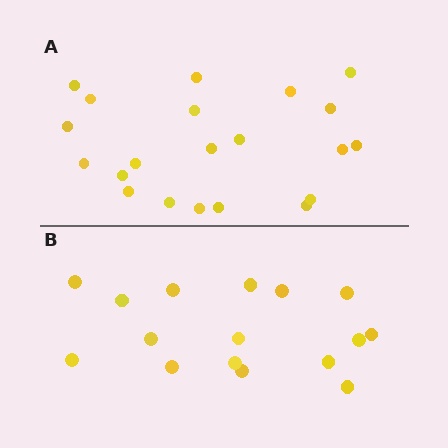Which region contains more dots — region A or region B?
Region A (the top region) has more dots.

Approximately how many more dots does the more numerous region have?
Region A has about 5 more dots than region B.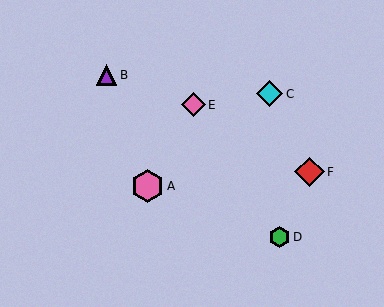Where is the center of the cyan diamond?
The center of the cyan diamond is at (269, 94).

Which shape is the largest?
The pink hexagon (labeled A) is the largest.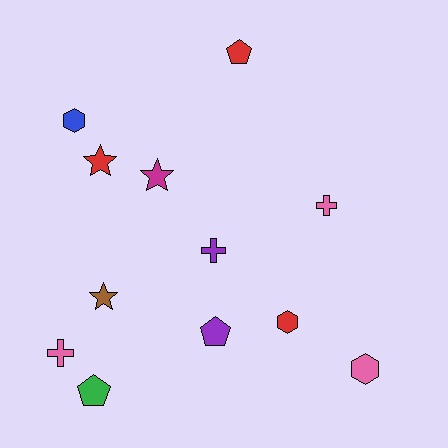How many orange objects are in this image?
There are no orange objects.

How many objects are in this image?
There are 12 objects.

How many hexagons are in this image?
There are 3 hexagons.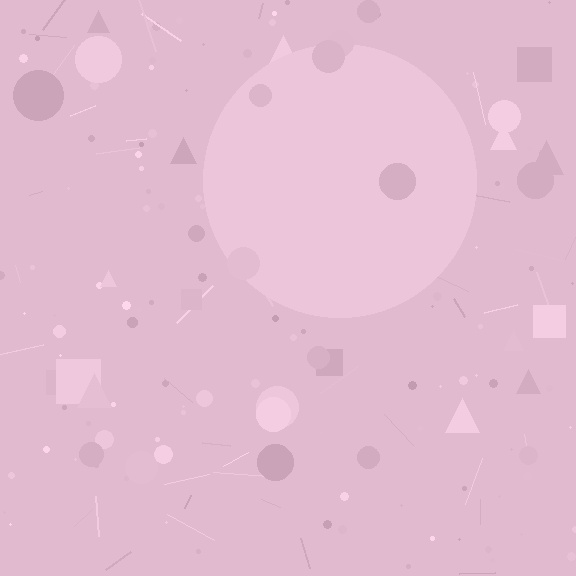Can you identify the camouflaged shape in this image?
The camouflaged shape is a circle.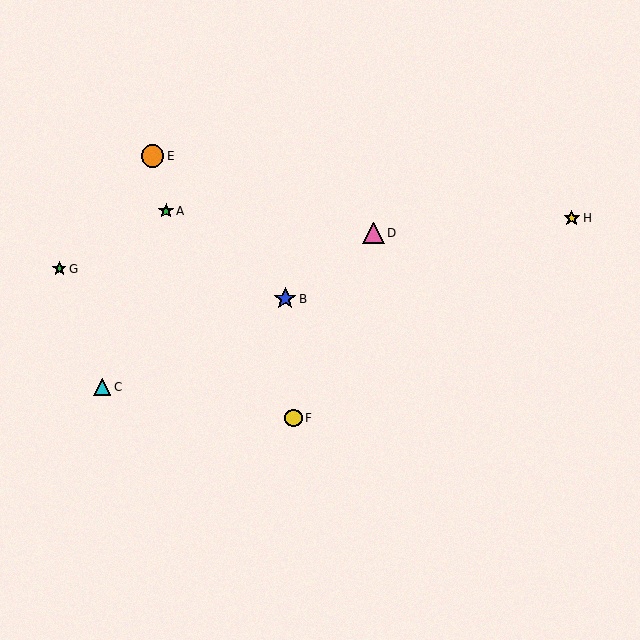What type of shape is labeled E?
Shape E is an orange circle.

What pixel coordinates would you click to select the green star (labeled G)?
Click at (59, 269) to select the green star G.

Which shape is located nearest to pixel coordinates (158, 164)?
The orange circle (labeled E) at (152, 156) is nearest to that location.